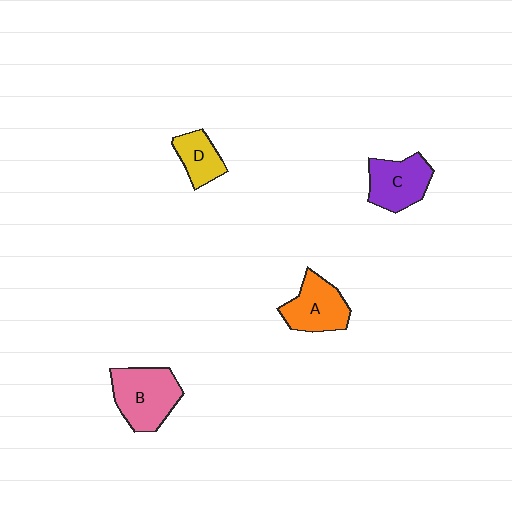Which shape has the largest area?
Shape B (pink).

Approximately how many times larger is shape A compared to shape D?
Approximately 1.5 times.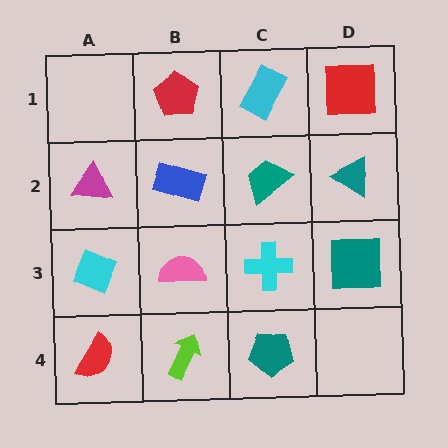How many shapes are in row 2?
4 shapes.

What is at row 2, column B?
A blue rectangle.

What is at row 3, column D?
A teal square.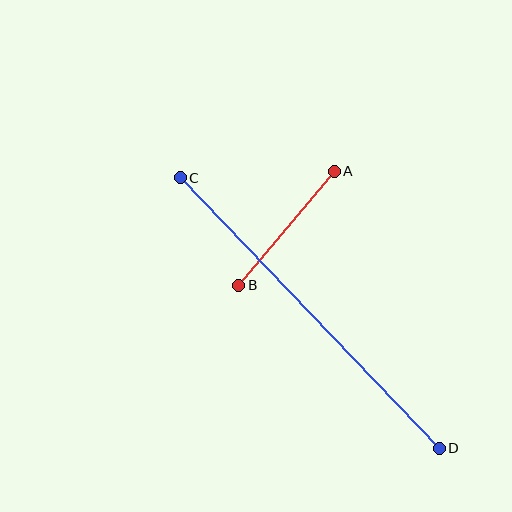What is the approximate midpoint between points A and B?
The midpoint is at approximately (287, 228) pixels.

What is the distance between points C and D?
The distance is approximately 375 pixels.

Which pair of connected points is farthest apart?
Points C and D are farthest apart.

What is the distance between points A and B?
The distance is approximately 148 pixels.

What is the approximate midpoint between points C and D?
The midpoint is at approximately (310, 313) pixels.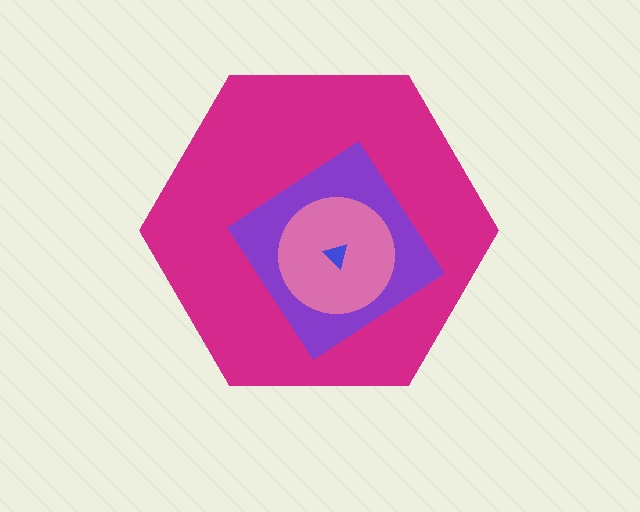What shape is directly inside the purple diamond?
The pink circle.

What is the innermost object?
The blue triangle.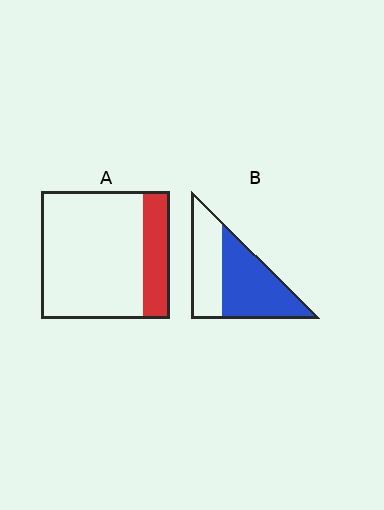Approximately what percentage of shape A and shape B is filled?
A is approximately 20% and B is approximately 60%.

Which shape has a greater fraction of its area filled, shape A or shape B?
Shape B.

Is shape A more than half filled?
No.